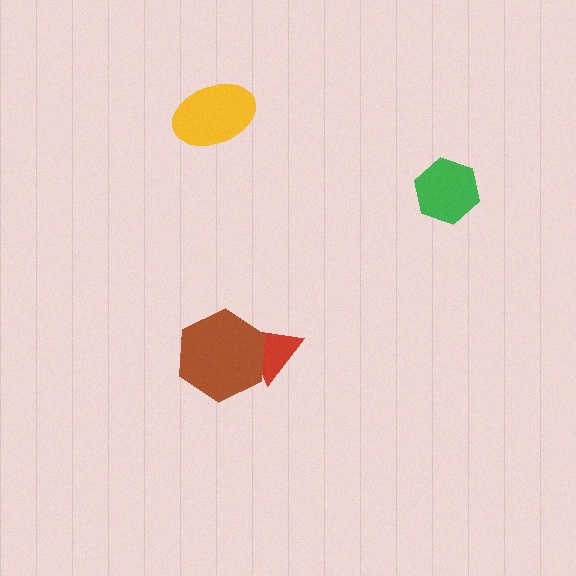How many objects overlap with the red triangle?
1 object overlaps with the red triangle.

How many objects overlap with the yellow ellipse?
0 objects overlap with the yellow ellipse.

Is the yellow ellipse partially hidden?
No, no other shape covers it.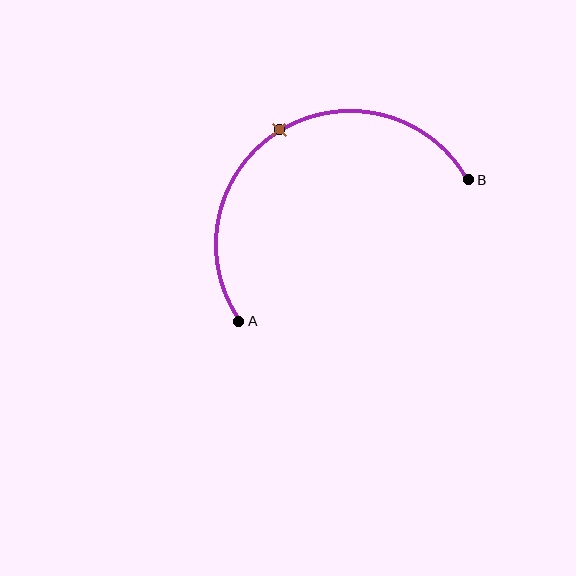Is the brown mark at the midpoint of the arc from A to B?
Yes. The brown mark lies on the arc at equal arc-length from both A and B — it is the arc midpoint.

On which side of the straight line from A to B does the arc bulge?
The arc bulges above the straight line connecting A and B.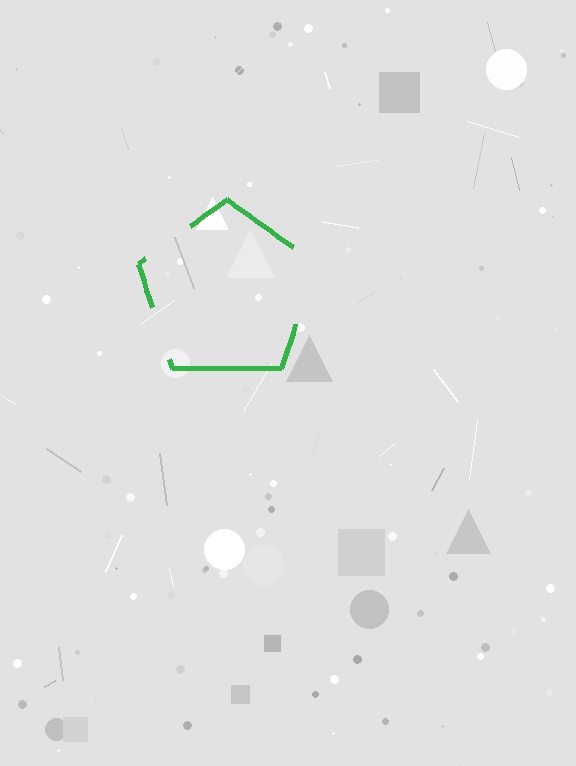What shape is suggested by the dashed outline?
The dashed outline suggests a pentagon.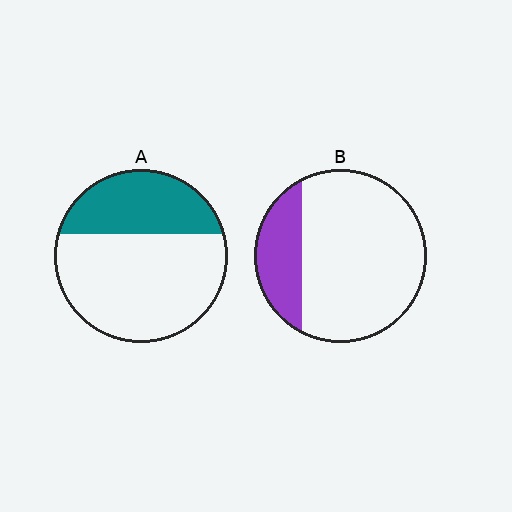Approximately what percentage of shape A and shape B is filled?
A is approximately 35% and B is approximately 25%.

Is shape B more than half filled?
No.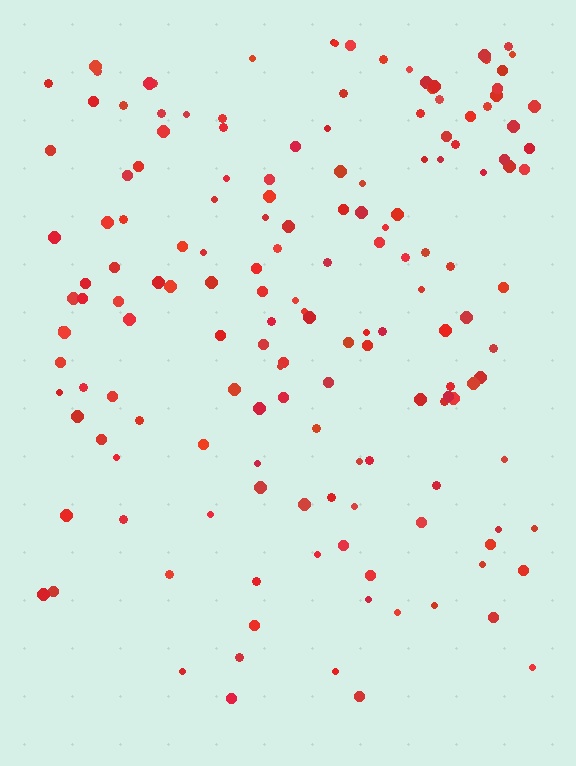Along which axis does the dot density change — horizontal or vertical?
Vertical.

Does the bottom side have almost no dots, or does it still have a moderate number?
Still a moderate number, just noticeably fewer than the top.